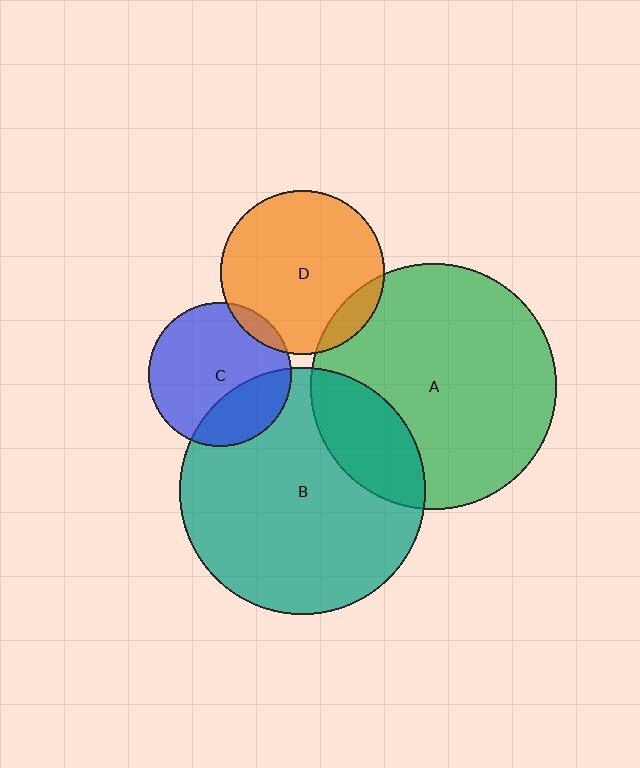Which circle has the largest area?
Circle A (green).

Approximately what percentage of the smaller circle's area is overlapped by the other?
Approximately 10%.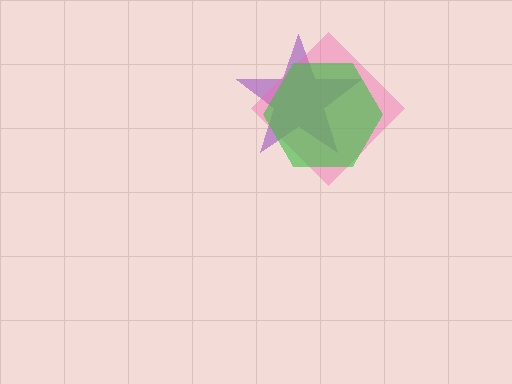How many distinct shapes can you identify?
There are 3 distinct shapes: a purple star, a pink diamond, a green hexagon.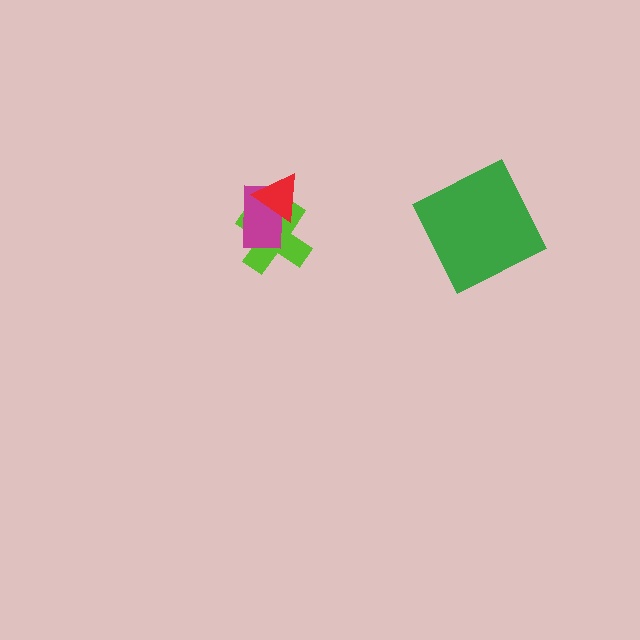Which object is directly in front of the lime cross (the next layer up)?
The magenta rectangle is directly in front of the lime cross.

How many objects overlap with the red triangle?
2 objects overlap with the red triangle.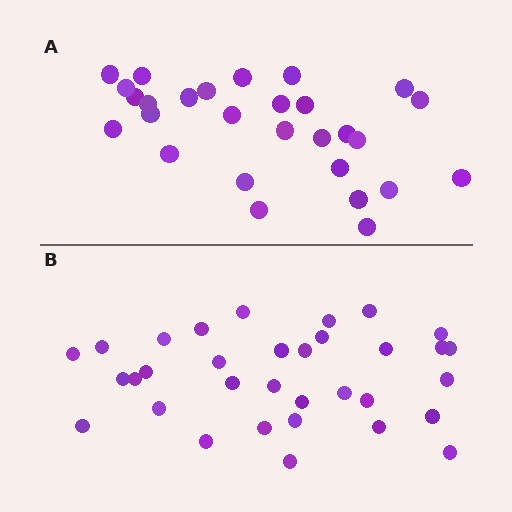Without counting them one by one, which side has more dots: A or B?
Region B (the bottom region) has more dots.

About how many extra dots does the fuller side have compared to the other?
Region B has about 5 more dots than region A.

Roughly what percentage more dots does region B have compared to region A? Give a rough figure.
About 20% more.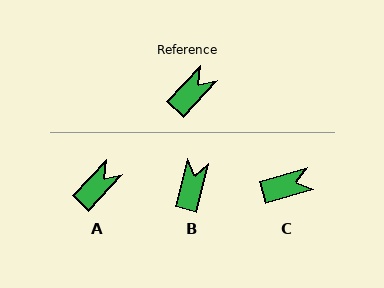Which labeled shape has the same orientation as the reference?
A.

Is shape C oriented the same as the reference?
No, it is off by about 31 degrees.